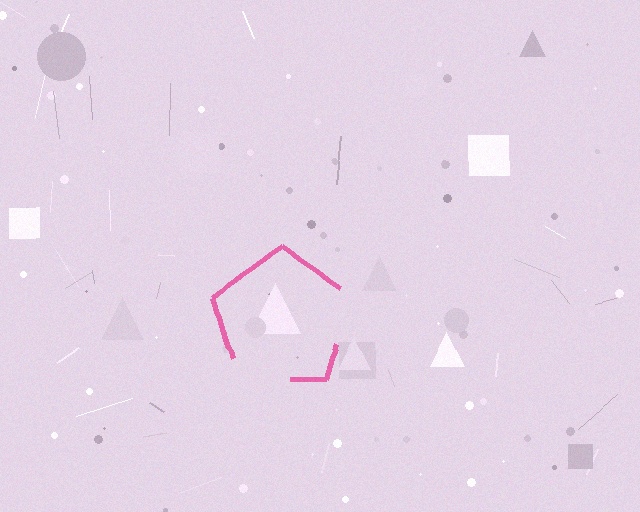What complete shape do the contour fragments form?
The contour fragments form a pentagon.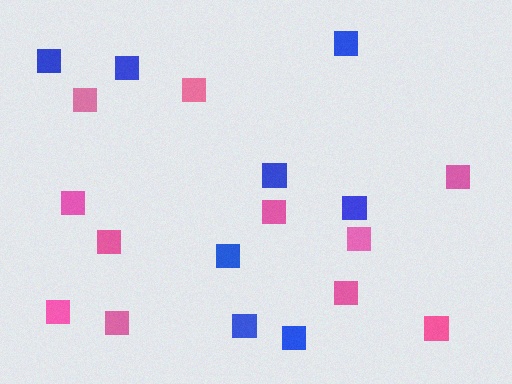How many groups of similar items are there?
There are 2 groups: one group of blue squares (8) and one group of pink squares (11).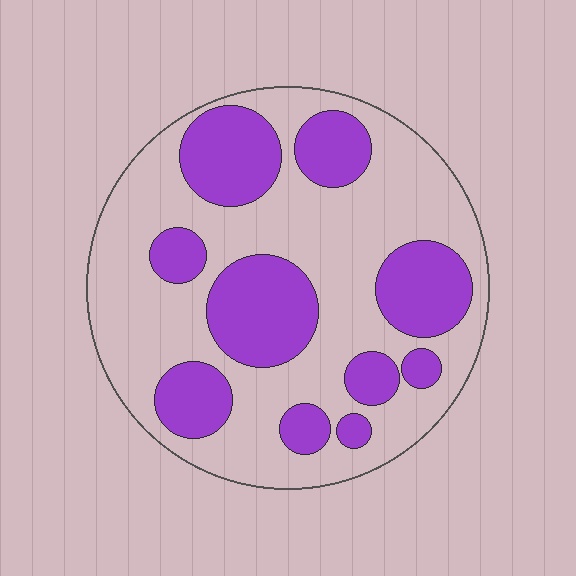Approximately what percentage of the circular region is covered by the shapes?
Approximately 35%.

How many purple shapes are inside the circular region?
10.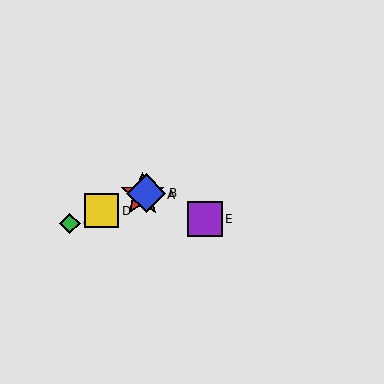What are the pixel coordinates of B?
Object B is at (146, 193).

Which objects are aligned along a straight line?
Objects A, B, C, D are aligned along a straight line.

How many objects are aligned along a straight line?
4 objects (A, B, C, D) are aligned along a straight line.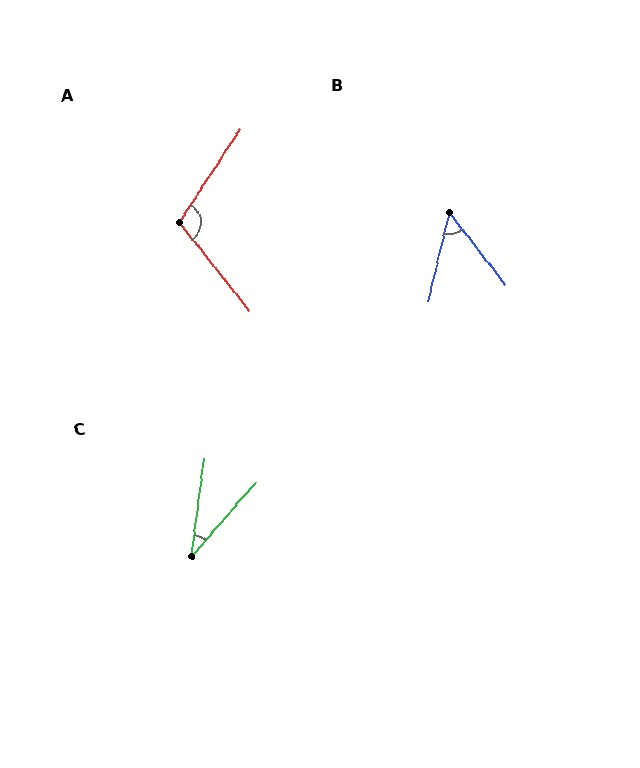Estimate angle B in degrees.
Approximately 51 degrees.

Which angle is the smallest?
C, at approximately 33 degrees.